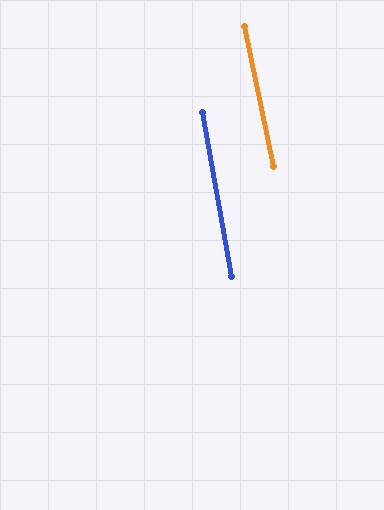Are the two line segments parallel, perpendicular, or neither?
Parallel — their directions differ by only 1.7°.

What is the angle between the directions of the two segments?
Approximately 2 degrees.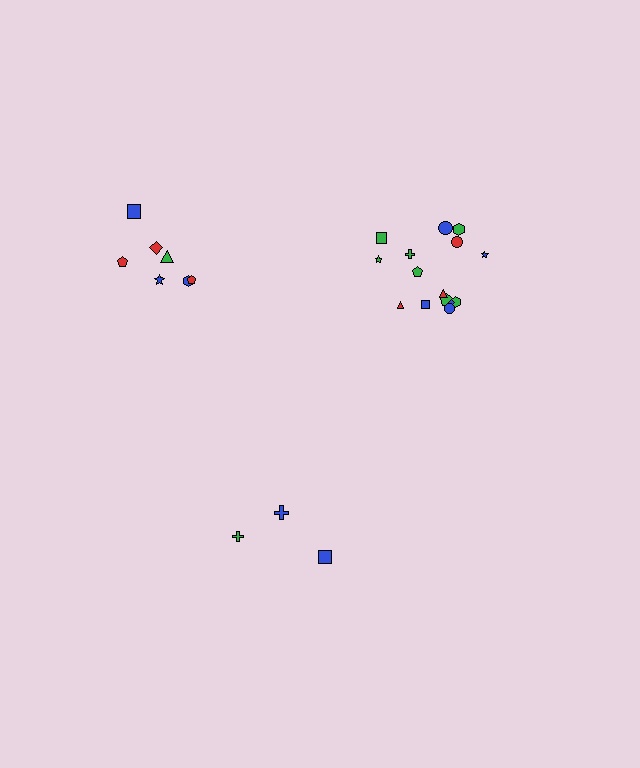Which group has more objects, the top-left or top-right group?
The top-right group.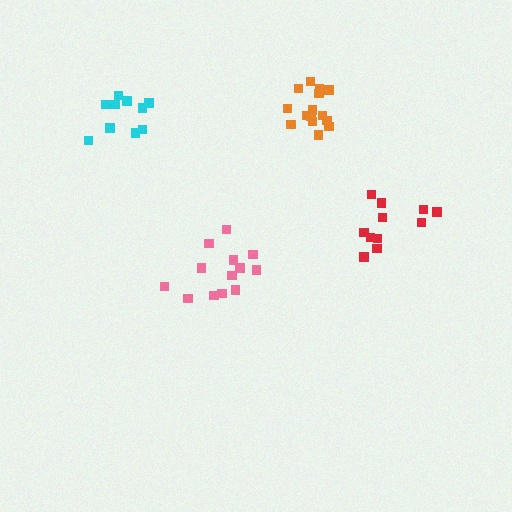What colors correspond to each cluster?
The clusters are colored: pink, cyan, red, orange.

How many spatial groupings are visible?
There are 4 spatial groupings.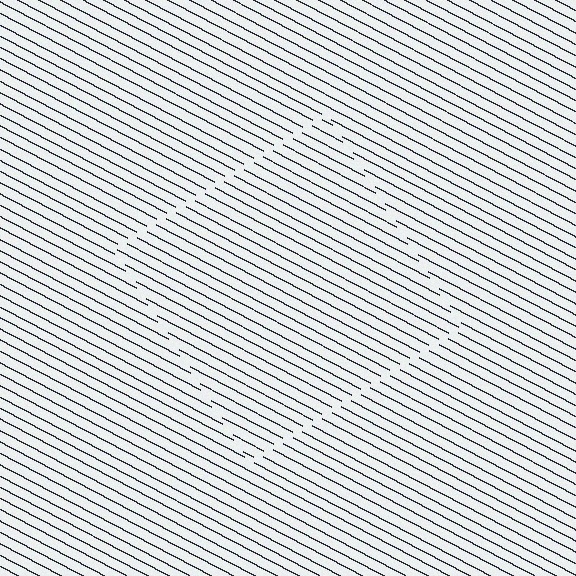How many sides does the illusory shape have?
4 sides — the line-ends trace a square.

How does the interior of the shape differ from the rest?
The interior of the shape contains the same grating, shifted by half a period — the contour is defined by the phase discontinuity where line-ends from the inner and outer gratings abut.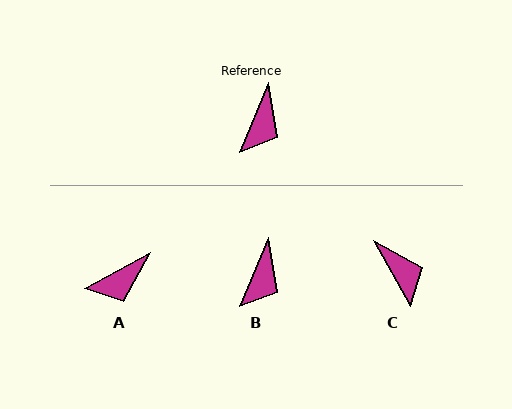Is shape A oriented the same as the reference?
No, it is off by about 39 degrees.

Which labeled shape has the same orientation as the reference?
B.